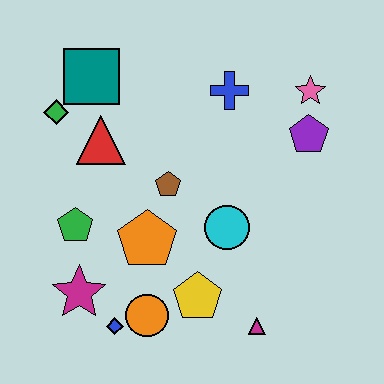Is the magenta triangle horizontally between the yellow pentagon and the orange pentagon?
No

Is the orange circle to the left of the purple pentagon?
Yes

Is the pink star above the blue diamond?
Yes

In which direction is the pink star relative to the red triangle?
The pink star is to the right of the red triangle.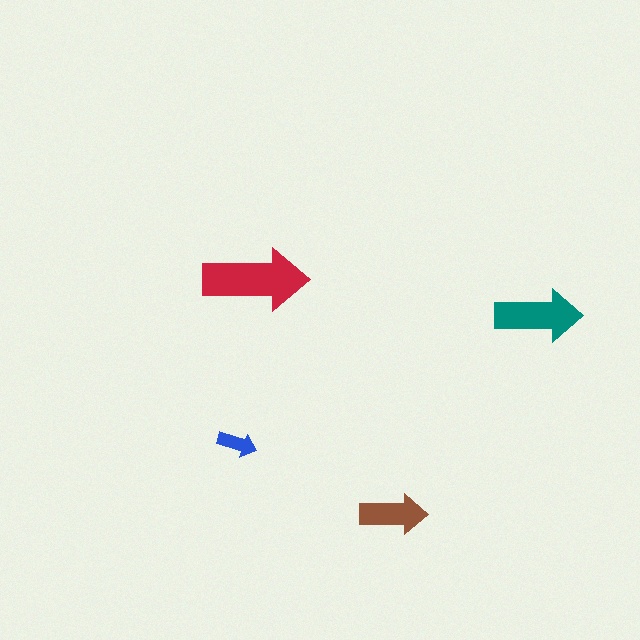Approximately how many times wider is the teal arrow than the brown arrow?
About 1.5 times wider.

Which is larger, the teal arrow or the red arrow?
The red one.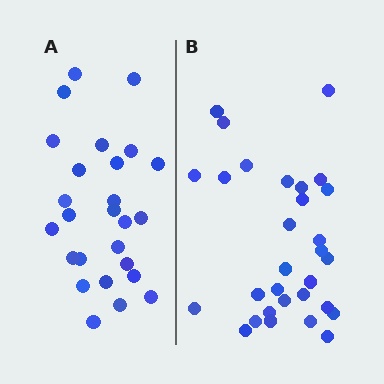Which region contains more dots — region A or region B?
Region B (the right region) has more dots.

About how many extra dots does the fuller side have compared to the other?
Region B has about 4 more dots than region A.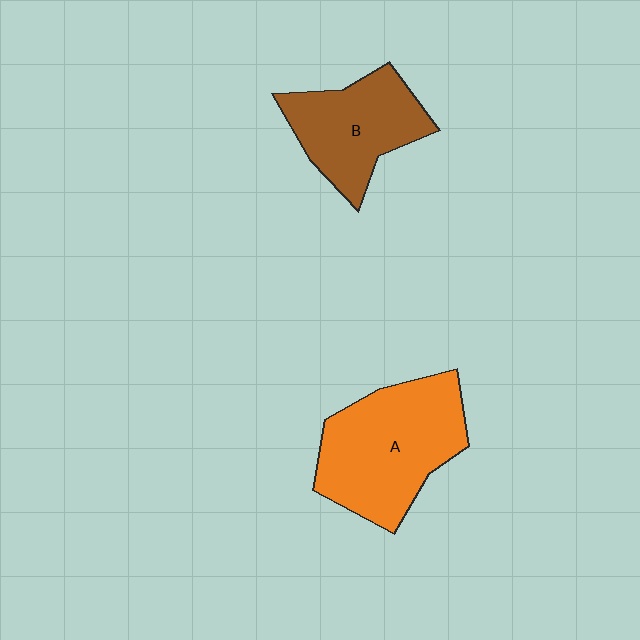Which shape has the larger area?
Shape A (orange).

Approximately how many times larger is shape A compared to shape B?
Approximately 1.4 times.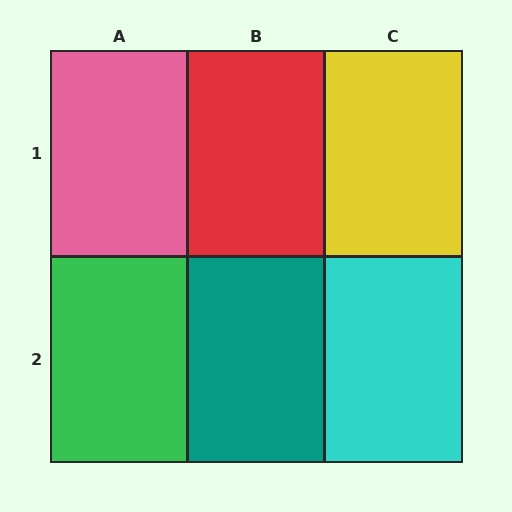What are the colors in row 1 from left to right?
Pink, red, yellow.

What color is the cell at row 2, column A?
Green.